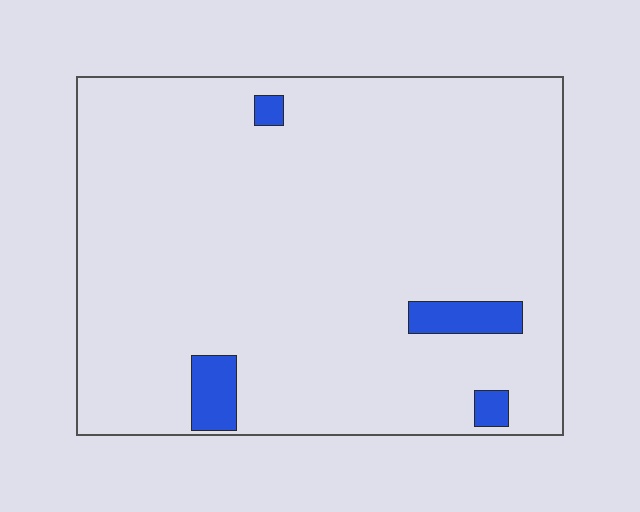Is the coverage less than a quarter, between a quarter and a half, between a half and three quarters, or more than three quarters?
Less than a quarter.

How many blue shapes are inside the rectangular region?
4.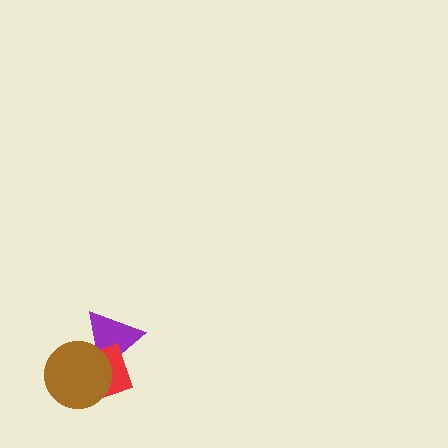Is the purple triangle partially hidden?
Yes, it is partially covered by another shape.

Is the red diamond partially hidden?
Yes, it is partially covered by another shape.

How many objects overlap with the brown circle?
2 objects overlap with the brown circle.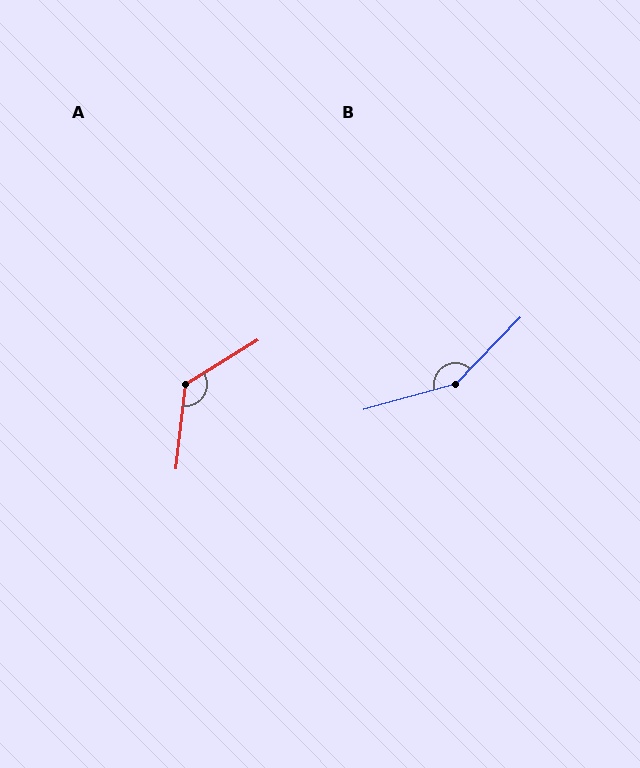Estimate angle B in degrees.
Approximately 150 degrees.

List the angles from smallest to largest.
A (128°), B (150°).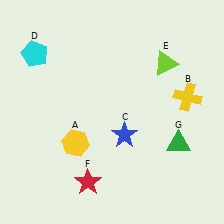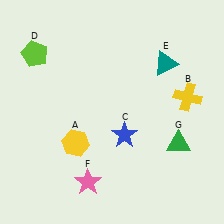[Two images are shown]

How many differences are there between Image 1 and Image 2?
There are 3 differences between the two images.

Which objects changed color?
D changed from cyan to lime. E changed from lime to teal. F changed from red to pink.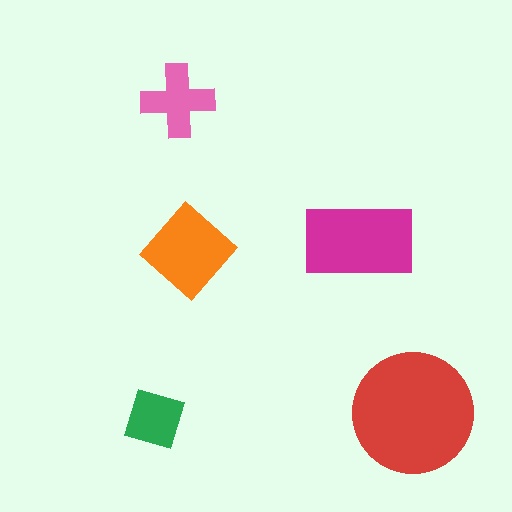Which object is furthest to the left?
The green square is leftmost.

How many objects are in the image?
There are 5 objects in the image.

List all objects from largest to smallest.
The red circle, the magenta rectangle, the orange diamond, the pink cross, the green square.